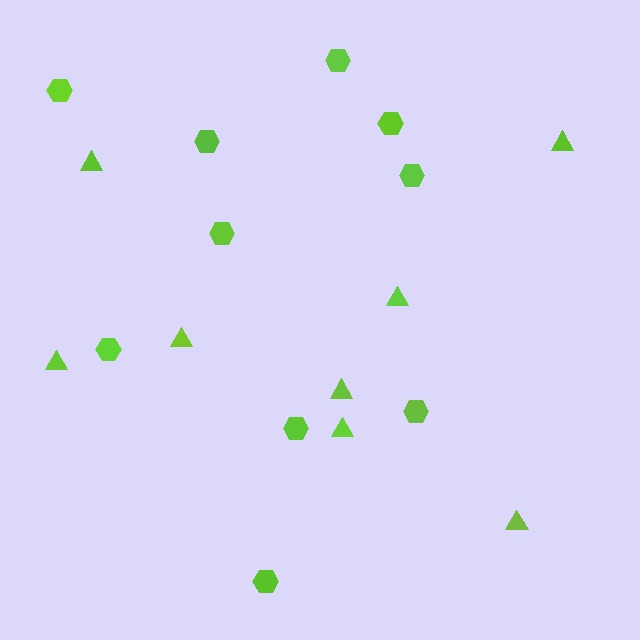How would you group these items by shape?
There are 2 groups: one group of triangles (8) and one group of hexagons (10).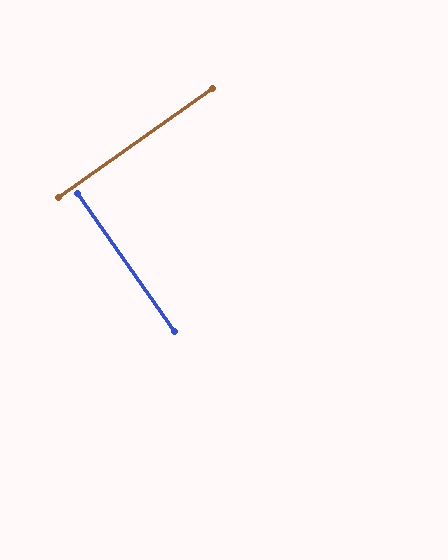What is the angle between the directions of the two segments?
Approximately 90 degrees.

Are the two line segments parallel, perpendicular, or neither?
Perpendicular — they meet at approximately 90°.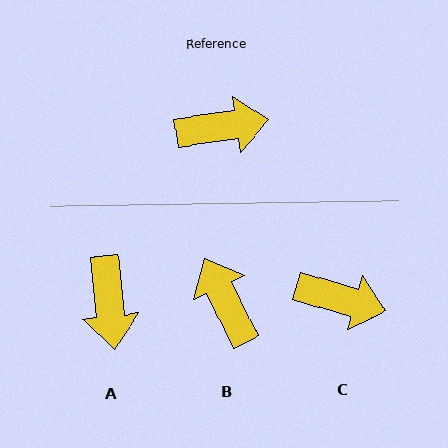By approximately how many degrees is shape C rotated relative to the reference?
Approximately 24 degrees clockwise.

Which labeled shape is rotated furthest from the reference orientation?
B, about 108 degrees away.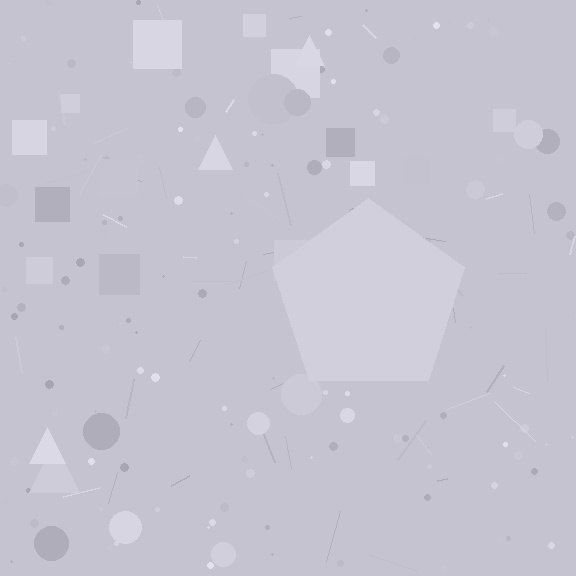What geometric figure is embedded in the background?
A pentagon is embedded in the background.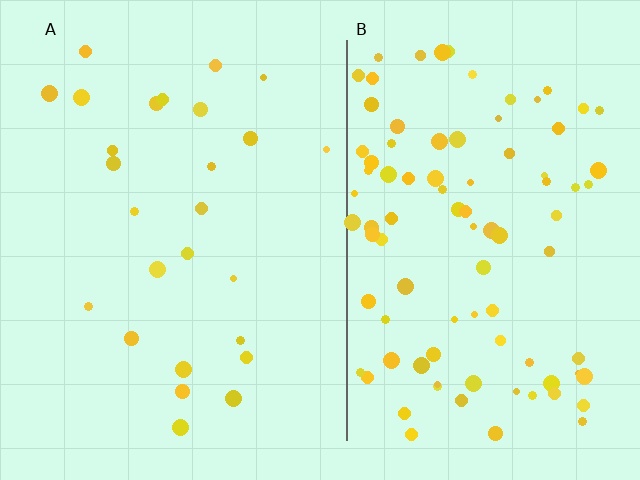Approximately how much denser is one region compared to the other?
Approximately 3.5× — region B over region A.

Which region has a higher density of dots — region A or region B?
B (the right).